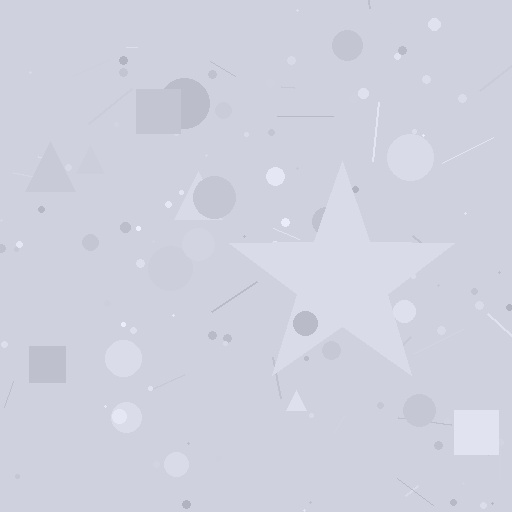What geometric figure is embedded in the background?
A star is embedded in the background.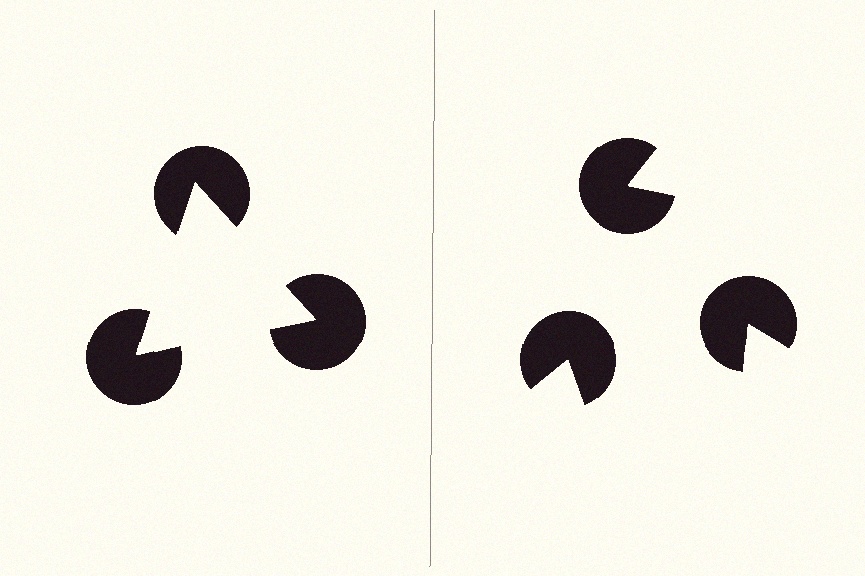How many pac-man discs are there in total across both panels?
6 — 3 on each side.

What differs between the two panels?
The pac-man discs are positioned identically on both sides; only the wedge orientations differ. On the left they align to a triangle; on the right they are misaligned.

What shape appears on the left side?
An illusory triangle.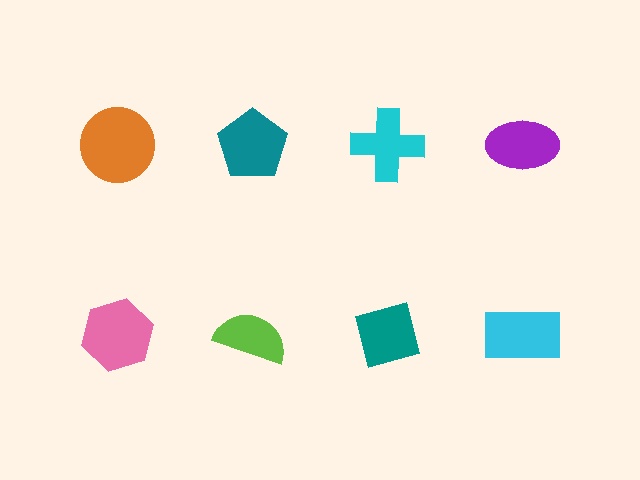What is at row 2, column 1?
A pink hexagon.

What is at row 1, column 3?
A cyan cross.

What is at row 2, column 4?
A cyan rectangle.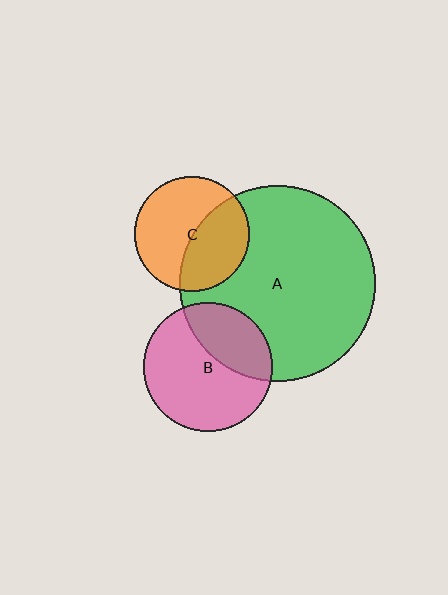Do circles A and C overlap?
Yes.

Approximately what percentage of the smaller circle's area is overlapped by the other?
Approximately 45%.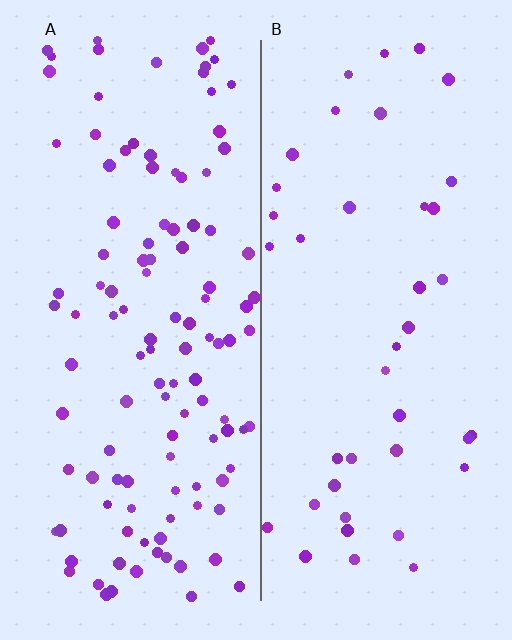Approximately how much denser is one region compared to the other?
Approximately 2.8× — region A over region B.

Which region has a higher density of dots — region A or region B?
A (the left).